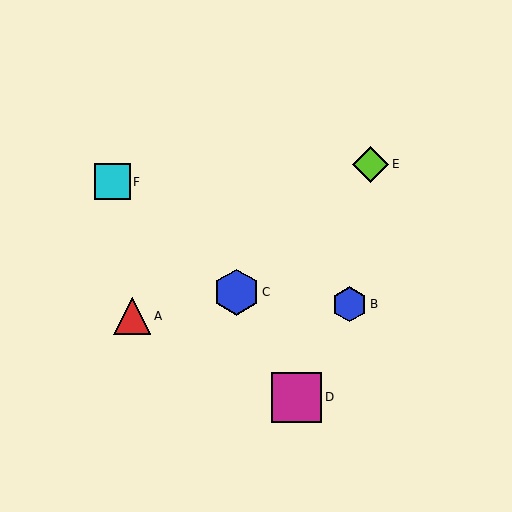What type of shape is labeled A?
Shape A is a red triangle.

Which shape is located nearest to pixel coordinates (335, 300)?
The blue hexagon (labeled B) at (350, 304) is nearest to that location.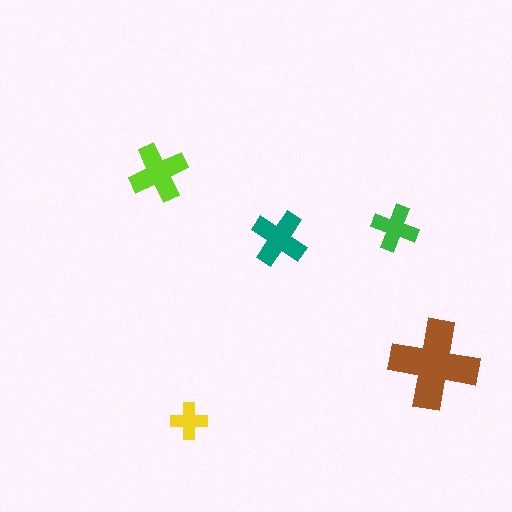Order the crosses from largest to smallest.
the brown one, the lime one, the teal one, the green one, the yellow one.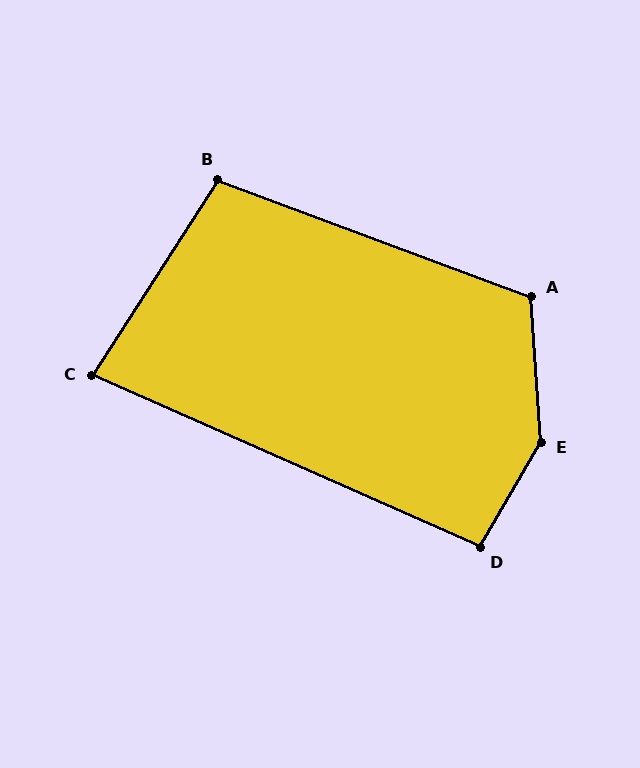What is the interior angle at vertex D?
Approximately 96 degrees (obtuse).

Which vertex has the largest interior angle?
E, at approximately 146 degrees.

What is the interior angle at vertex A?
Approximately 114 degrees (obtuse).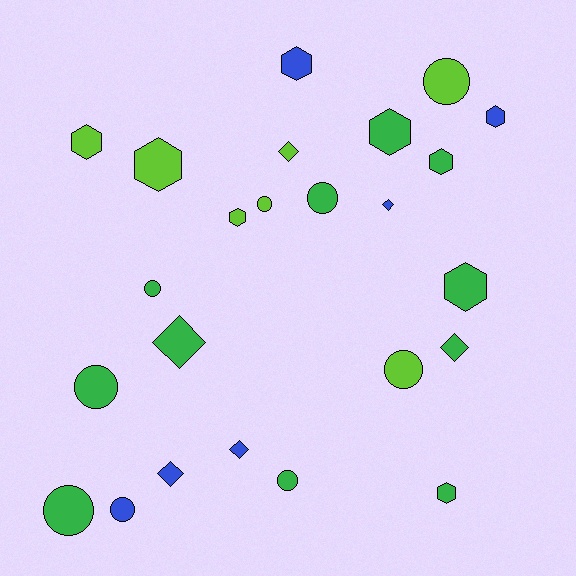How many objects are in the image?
There are 24 objects.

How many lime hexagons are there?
There are 3 lime hexagons.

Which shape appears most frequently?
Circle, with 9 objects.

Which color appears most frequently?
Green, with 11 objects.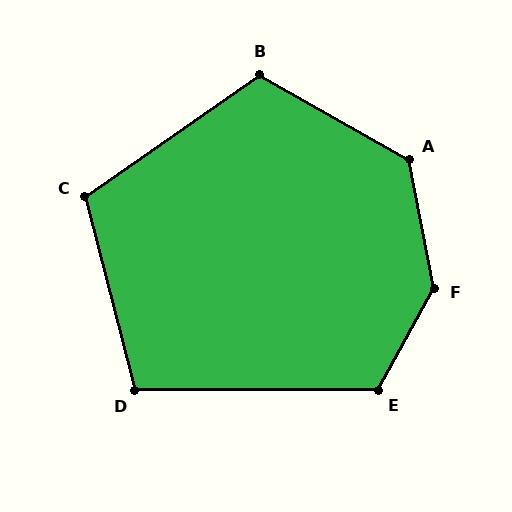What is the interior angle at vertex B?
Approximately 116 degrees (obtuse).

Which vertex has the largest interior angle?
F, at approximately 140 degrees.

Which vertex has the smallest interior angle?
D, at approximately 104 degrees.